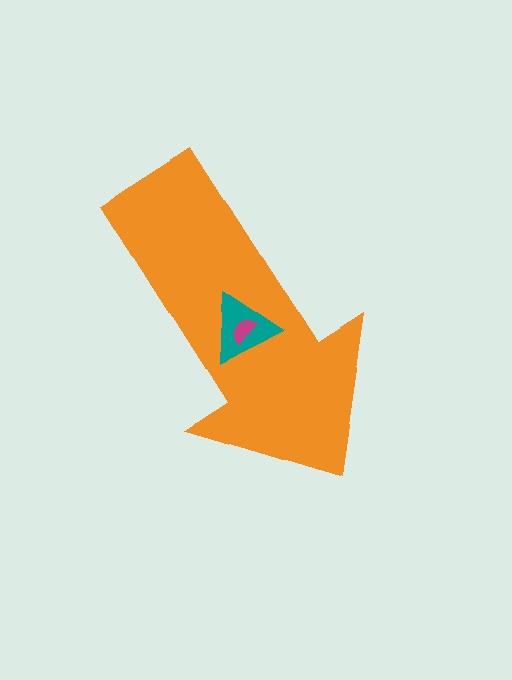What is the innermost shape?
The magenta semicircle.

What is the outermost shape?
The orange arrow.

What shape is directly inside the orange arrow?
The teal triangle.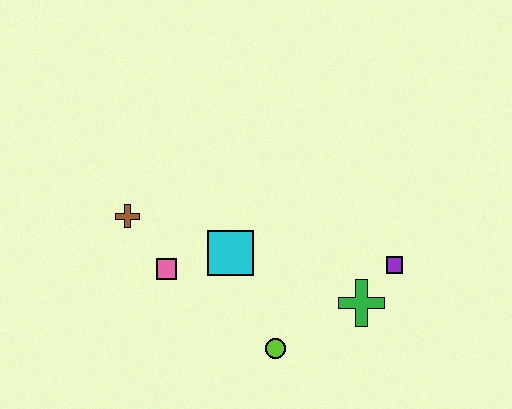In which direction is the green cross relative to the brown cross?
The green cross is to the right of the brown cross.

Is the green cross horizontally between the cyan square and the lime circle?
No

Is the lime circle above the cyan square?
No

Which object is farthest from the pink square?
The purple square is farthest from the pink square.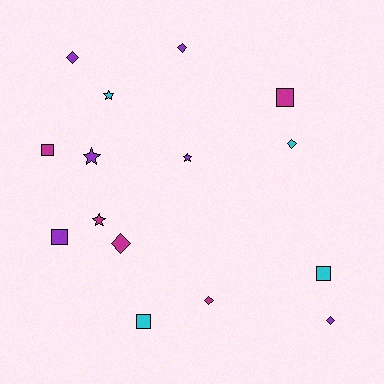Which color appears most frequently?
Purple, with 6 objects.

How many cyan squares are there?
There are 2 cyan squares.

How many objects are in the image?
There are 15 objects.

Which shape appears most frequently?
Diamond, with 6 objects.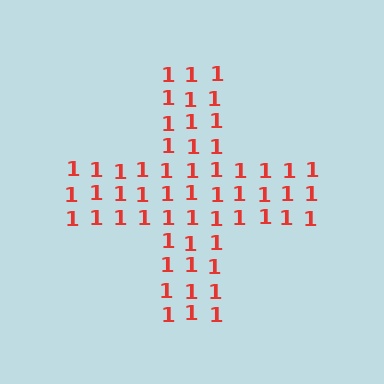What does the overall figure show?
The overall figure shows a cross.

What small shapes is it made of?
It is made of small digit 1's.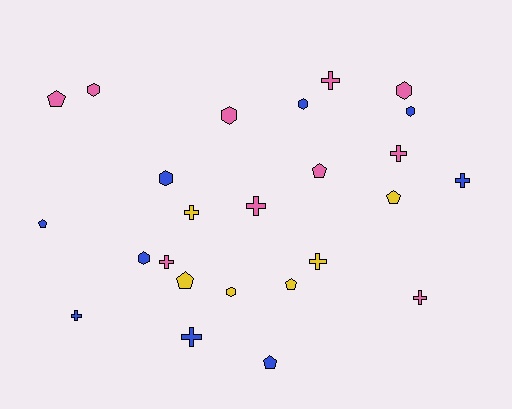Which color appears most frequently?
Pink, with 10 objects.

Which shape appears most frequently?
Cross, with 10 objects.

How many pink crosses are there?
There are 5 pink crosses.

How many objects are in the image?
There are 25 objects.